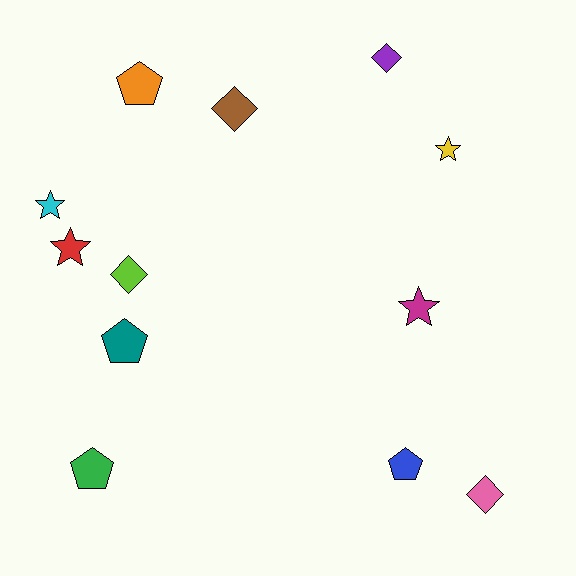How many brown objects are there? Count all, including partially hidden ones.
There is 1 brown object.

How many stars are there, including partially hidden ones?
There are 4 stars.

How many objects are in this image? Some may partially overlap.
There are 12 objects.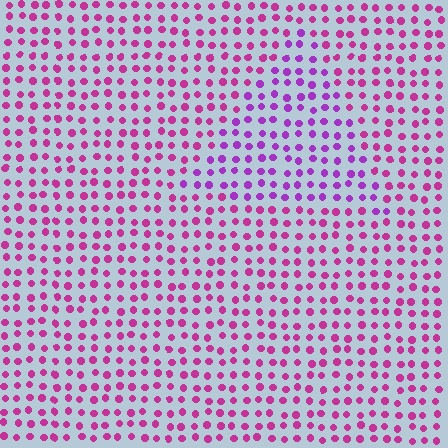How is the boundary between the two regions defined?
The boundary is defined purely by a slight shift in hue (about 31 degrees). Spacing, size, and orientation are identical on both sides.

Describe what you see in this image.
The image is filled with small magenta elements in a uniform arrangement. A triangle-shaped region is visible where the elements are tinted to a slightly different hue, forming a subtle color boundary.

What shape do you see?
I see a triangle.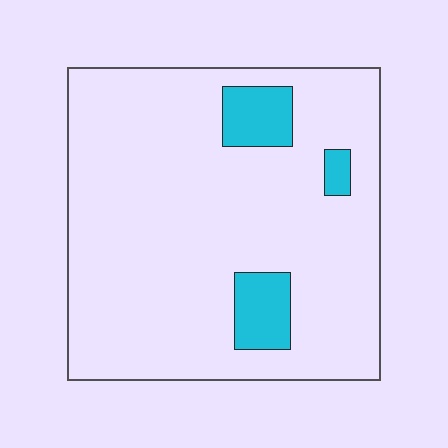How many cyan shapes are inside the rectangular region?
3.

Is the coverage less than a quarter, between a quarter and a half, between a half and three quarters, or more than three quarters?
Less than a quarter.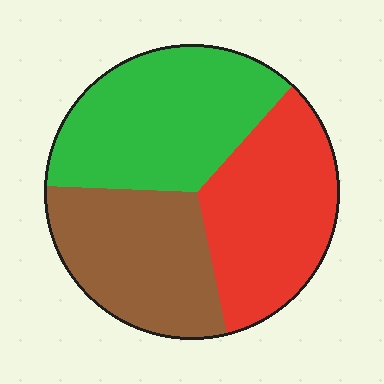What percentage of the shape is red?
Red takes up about one third (1/3) of the shape.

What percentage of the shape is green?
Green covers around 35% of the shape.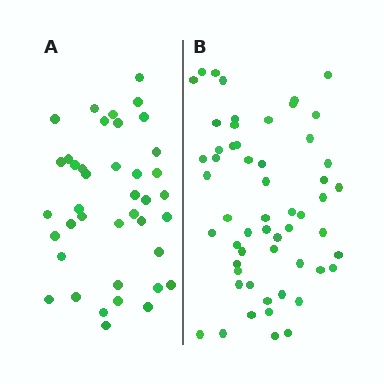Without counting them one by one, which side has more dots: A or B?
Region B (the right region) has more dots.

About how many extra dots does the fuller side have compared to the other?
Region B has approximately 15 more dots than region A.